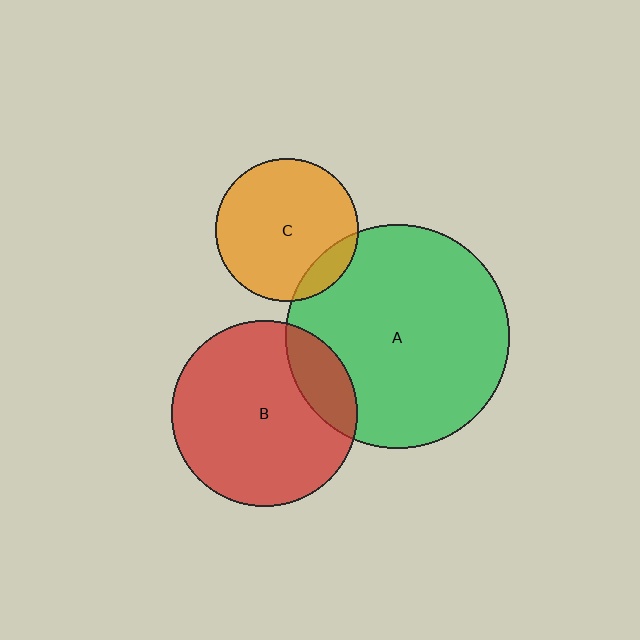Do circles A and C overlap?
Yes.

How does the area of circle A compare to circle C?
Approximately 2.5 times.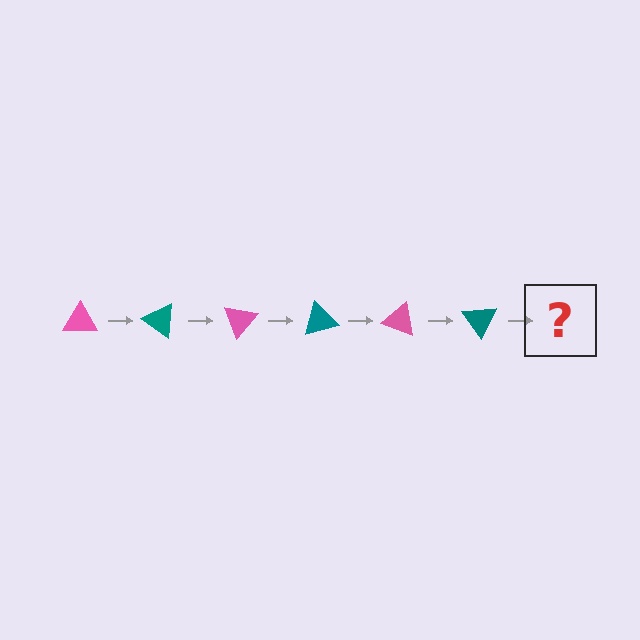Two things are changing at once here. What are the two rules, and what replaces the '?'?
The two rules are that it rotates 35 degrees each step and the color cycles through pink and teal. The '?' should be a pink triangle, rotated 210 degrees from the start.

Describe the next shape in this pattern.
It should be a pink triangle, rotated 210 degrees from the start.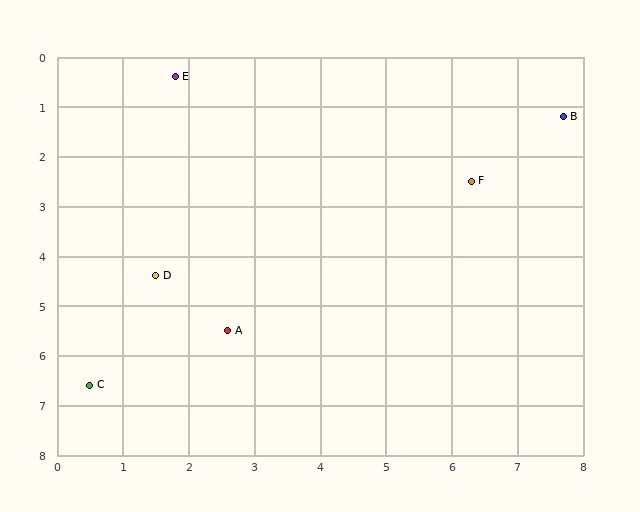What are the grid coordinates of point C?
Point C is at approximately (0.5, 6.6).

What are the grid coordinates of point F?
Point F is at approximately (6.3, 2.5).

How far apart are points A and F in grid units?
Points A and F are about 4.8 grid units apart.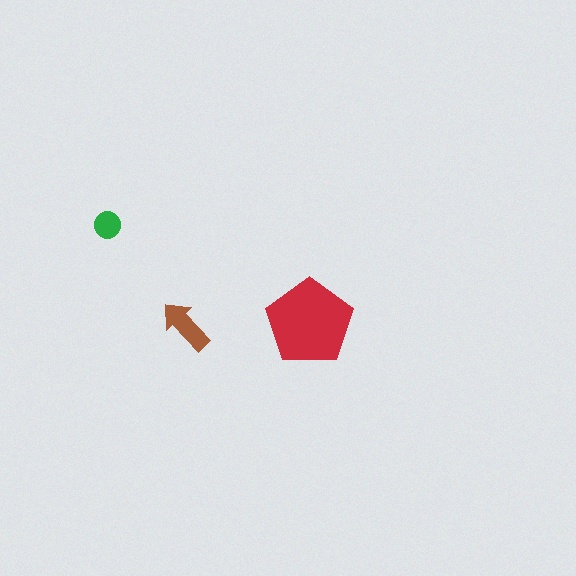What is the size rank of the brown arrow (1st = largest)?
2nd.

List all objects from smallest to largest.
The green circle, the brown arrow, the red pentagon.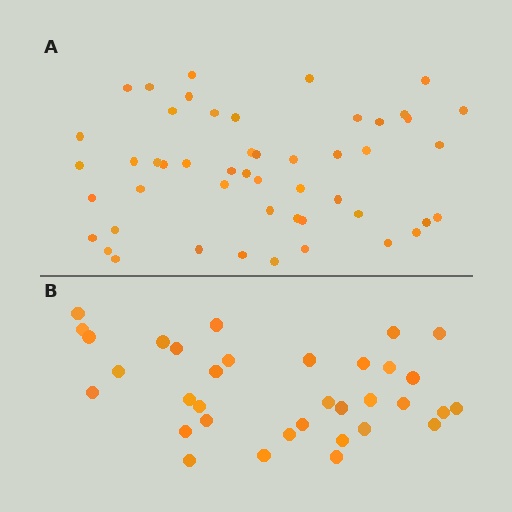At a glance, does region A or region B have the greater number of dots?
Region A (the top region) has more dots.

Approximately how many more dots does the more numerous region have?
Region A has approximately 15 more dots than region B.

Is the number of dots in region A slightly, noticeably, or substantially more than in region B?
Region A has substantially more. The ratio is roughly 1.5 to 1.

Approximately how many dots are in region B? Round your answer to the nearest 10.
About 30 dots. (The exact count is 34, which rounds to 30.)